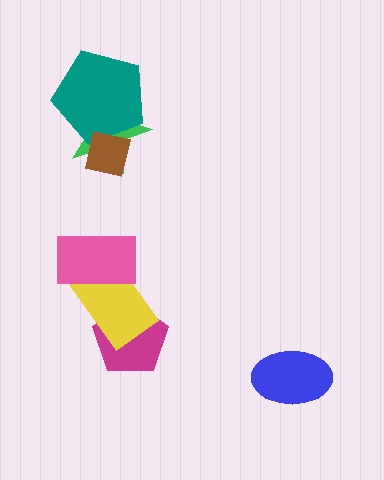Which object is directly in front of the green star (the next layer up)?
The teal pentagon is directly in front of the green star.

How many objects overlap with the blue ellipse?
0 objects overlap with the blue ellipse.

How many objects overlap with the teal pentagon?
2 objects overlap with the teal pentagon.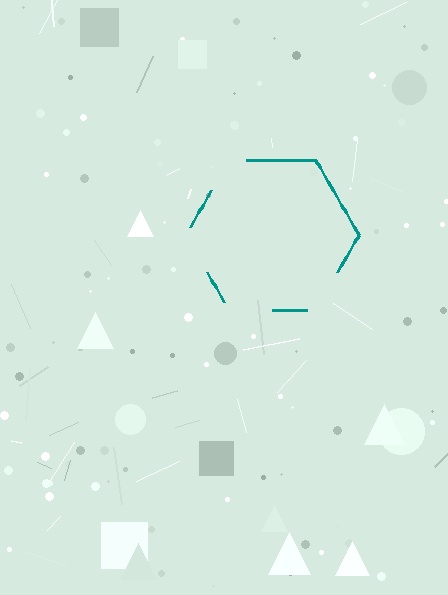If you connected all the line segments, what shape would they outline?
They would outline a hexagon.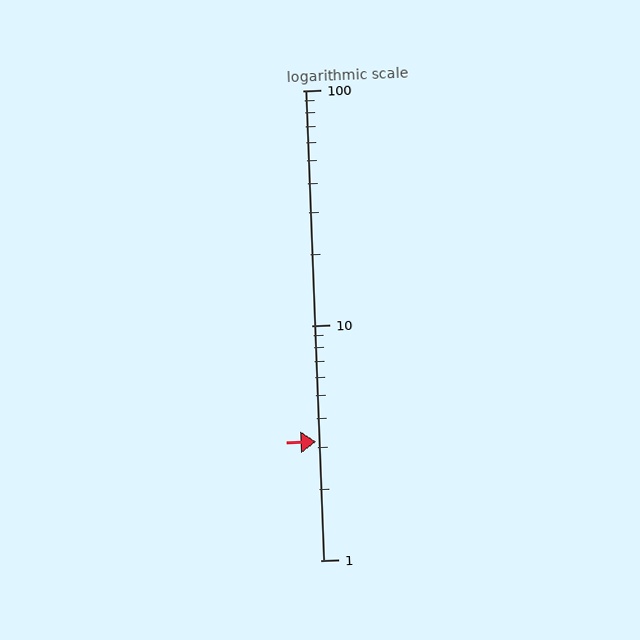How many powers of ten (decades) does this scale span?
The scale spans 2 decades, from 1 to 100.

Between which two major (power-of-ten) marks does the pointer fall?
The pointer is between 1 and 10.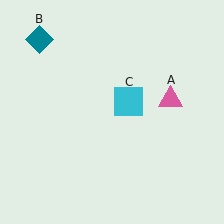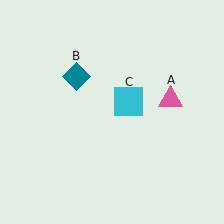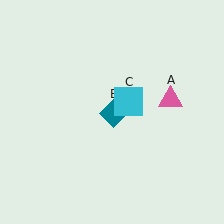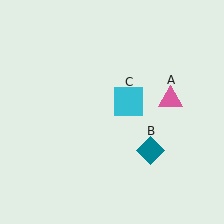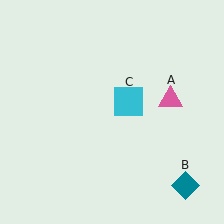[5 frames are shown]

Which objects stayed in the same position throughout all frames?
Pink triangle (object A) and cyan square (object C) remained stationary.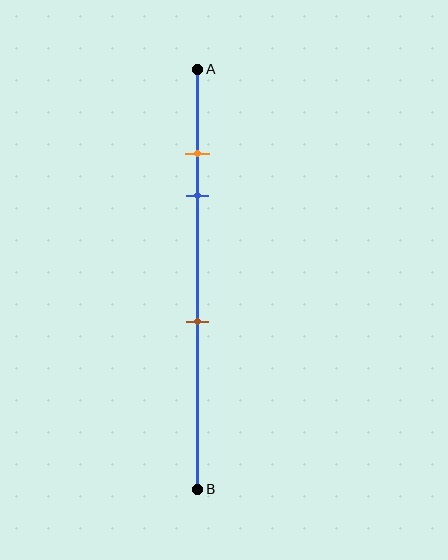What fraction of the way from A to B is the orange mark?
The orange mark is approximately 20% (0.2) of the way from A to B.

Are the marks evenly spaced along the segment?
No, the marks are not evenly spaced.